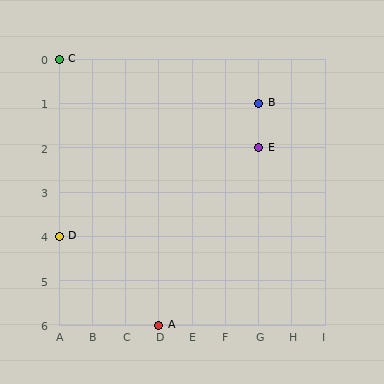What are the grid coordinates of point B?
Point B is at grid coordinates (G, 1).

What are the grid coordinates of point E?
Point E is at grid coordinates (G, 2).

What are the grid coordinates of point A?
Point A is at grid coordinates (D, 6).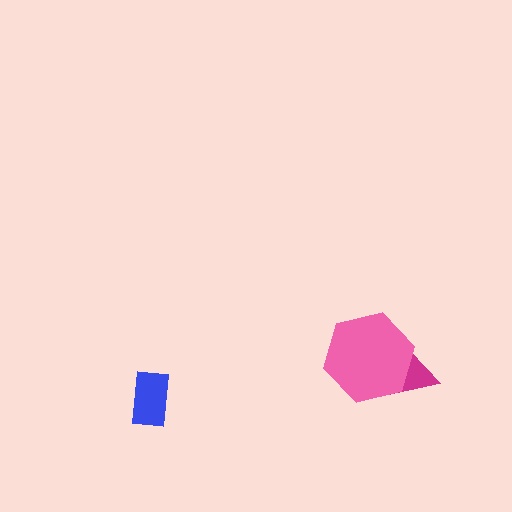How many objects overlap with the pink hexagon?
1 object overlaps with the pink hexagon.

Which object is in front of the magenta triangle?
The pink hexagon is in front of the magenta triangle.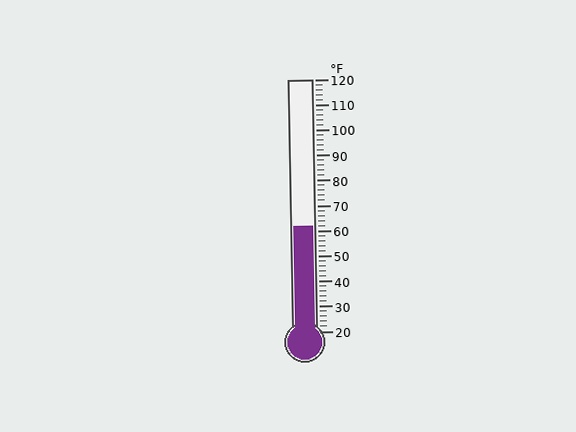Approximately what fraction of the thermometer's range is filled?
The thermometer is filled to approximately 40% of its range.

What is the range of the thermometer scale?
The thermometer scale ranges from 20°F to 120°F.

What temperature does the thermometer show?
The thermometer shows approximately 62°F.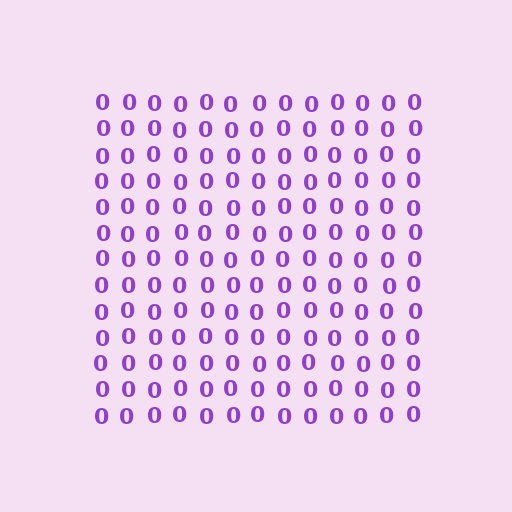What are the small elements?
The small elements are digit 0's.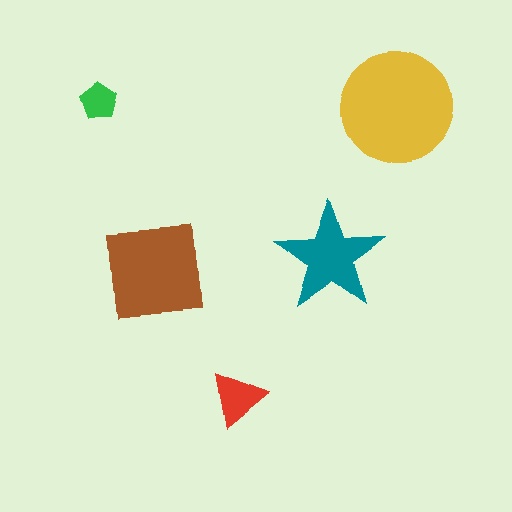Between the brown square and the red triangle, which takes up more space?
The brown square.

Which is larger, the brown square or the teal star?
The brown square.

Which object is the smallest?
The green pentagon.